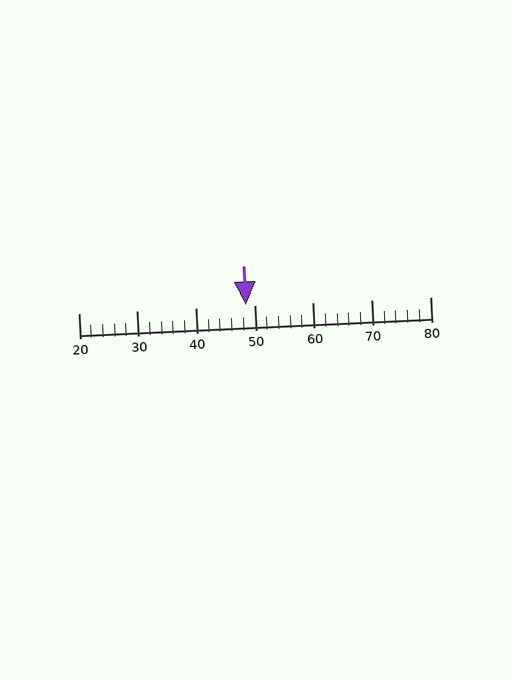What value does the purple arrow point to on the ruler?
The purple arrow points to approximately 49.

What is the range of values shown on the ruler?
The ruler shows values from 20 to 80.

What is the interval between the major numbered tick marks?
The major tick marks are spaced 10 units apart.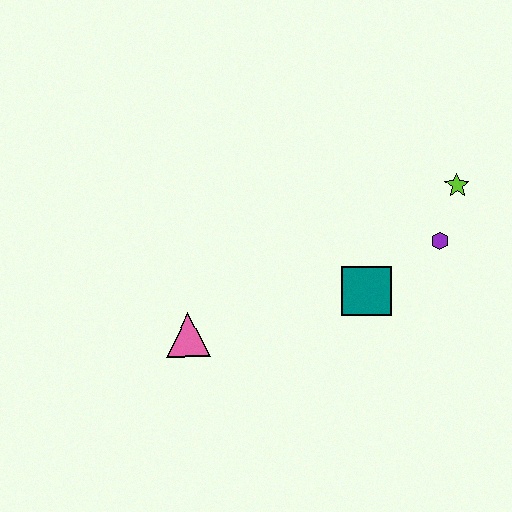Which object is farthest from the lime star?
The pink triangle is farthest from the lime star.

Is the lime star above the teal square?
Yes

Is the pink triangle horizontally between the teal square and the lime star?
No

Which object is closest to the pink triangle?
The teal square is closest to the pink triangle.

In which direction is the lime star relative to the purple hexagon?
The lime star is above the purple hexagon.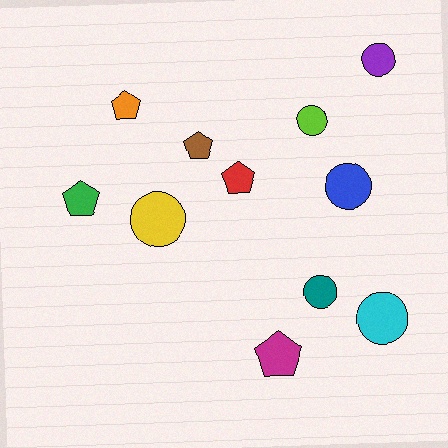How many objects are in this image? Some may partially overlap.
There are 11 objects.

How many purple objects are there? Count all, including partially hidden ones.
There is 1 purple object.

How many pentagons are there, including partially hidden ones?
There are 5 pentagons.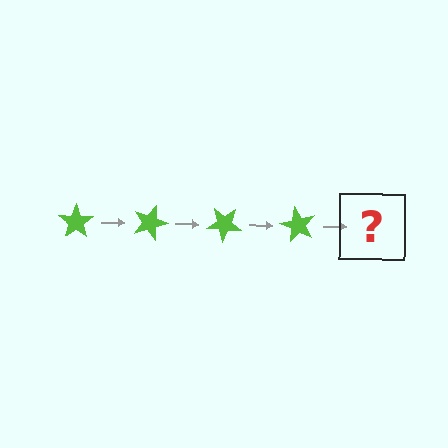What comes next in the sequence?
The next element should be a lime star rotated 80 degrees.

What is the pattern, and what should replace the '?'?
The pattern is that the star rotates 20 degrees each step. The '?' should be a lime star rotated 80 degrees.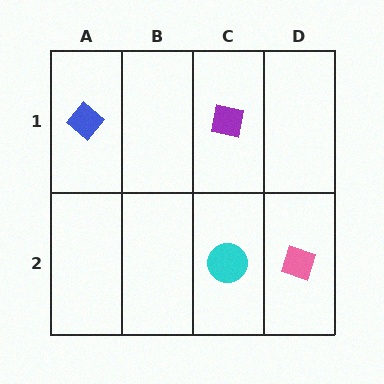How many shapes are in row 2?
2 shapes.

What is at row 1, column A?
A blue diamond.